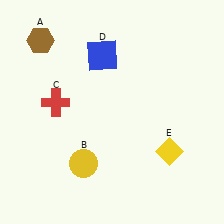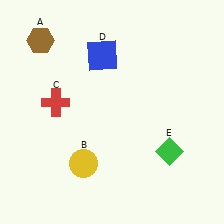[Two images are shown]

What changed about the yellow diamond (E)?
In Image 1, E is yellow. In Image 2, it changed to green.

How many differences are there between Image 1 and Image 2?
There is 1 difference between the two images.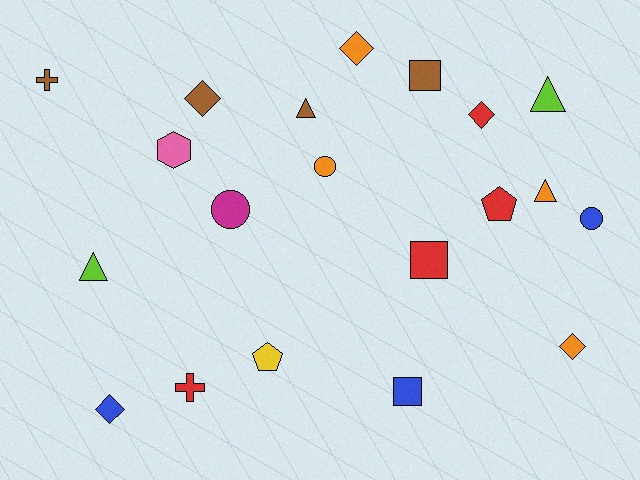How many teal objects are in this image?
There are no teal objects.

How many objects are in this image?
There are 20 objects.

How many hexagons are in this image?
There is 1 hexagon.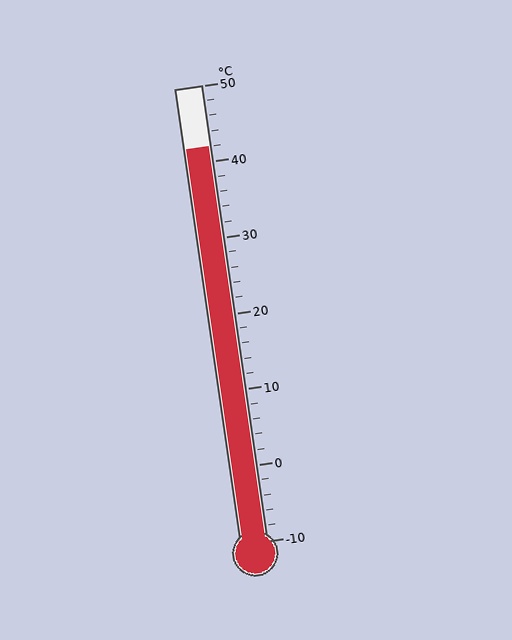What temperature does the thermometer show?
The thermometer shows approximately 42°C.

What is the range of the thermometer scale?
The thermometer scale ranges from -10°C to 50°C.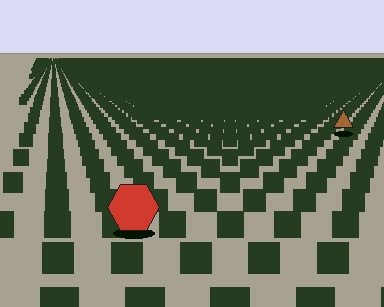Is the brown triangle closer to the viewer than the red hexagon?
No. The red hexagon is closer — you can tell from the texture gradient: the ground texture is coarser near it.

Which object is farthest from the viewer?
The brown triangle is farthest from the viewer. It appears smaller and the ground texture around it is denser.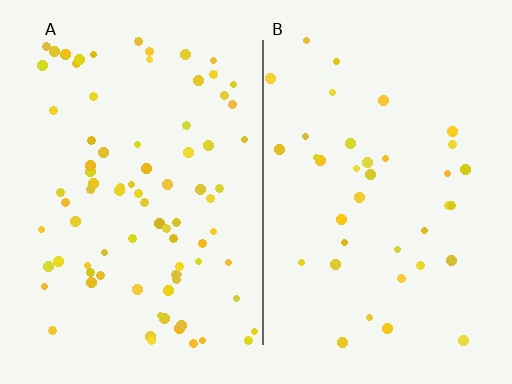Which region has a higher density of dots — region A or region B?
A (the left).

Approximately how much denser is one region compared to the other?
Approximately 2.2× — region A over region B.